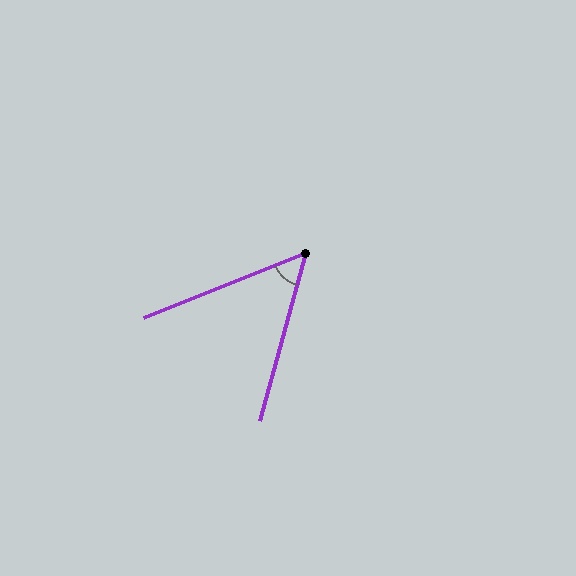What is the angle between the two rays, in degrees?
Approximately 53 degrees.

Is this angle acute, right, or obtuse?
It is acute.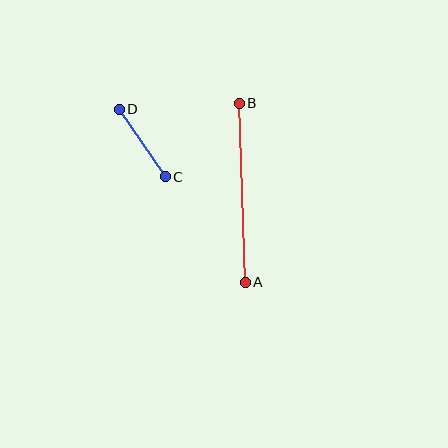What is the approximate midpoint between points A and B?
The midpoint is at approximately (242, 193) pixels.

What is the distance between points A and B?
The distance is approximately 179 pixels.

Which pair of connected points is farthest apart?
Points A and B are farthest apart.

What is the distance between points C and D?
The distance is approximately 82 pixels.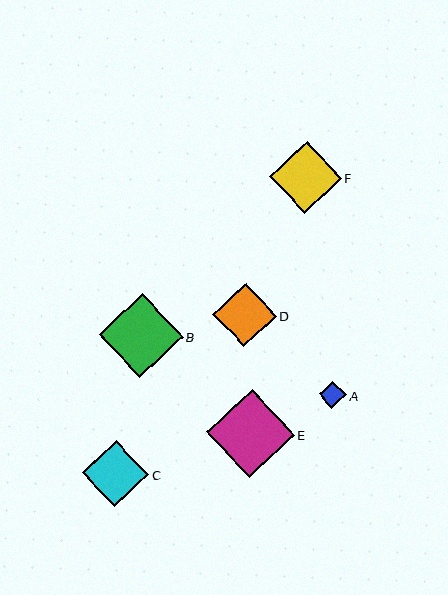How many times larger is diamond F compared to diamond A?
Diamond F is approximately 2.6 times the size of diamond A.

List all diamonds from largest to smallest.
From largest to smallest: E, B, F, C, D, A.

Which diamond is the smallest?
Diamond A is the smallest with a size of approximately 28 pixels.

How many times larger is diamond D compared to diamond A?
Diamond D is approximately 2.3 times the size of diamond A.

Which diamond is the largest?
Diamond E is the largest with a size of approximately 88 pixels.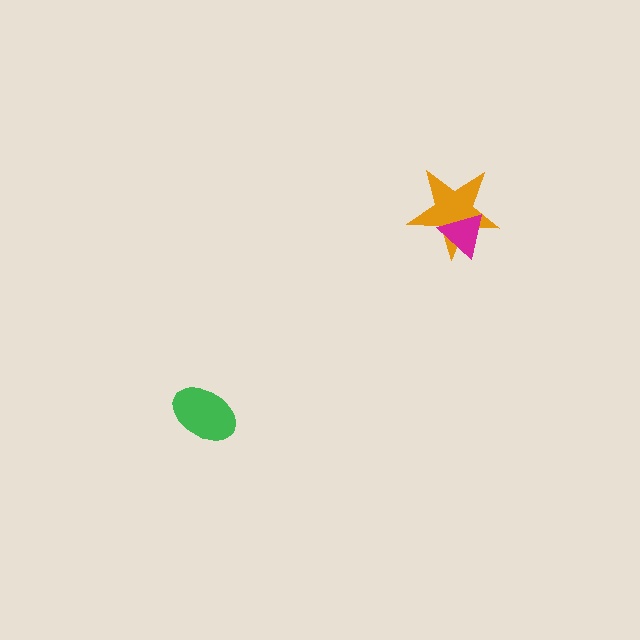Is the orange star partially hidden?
Yes, it is partially covered by another shape.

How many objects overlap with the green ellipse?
0 objects overlap with the green ellipse.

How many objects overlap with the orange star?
1 object overlaps with the orange star.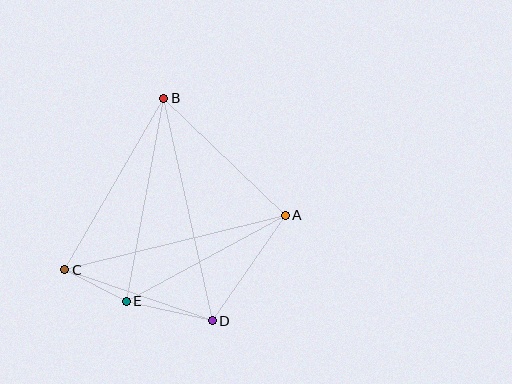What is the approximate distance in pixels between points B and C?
The distance between B and C is approximately 198 pixels.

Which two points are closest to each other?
Points C and E are closest to each other.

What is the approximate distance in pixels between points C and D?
The distance between C and D is approximately 156 pixels.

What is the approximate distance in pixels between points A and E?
The distance between A and E is approximately 181 pixels.